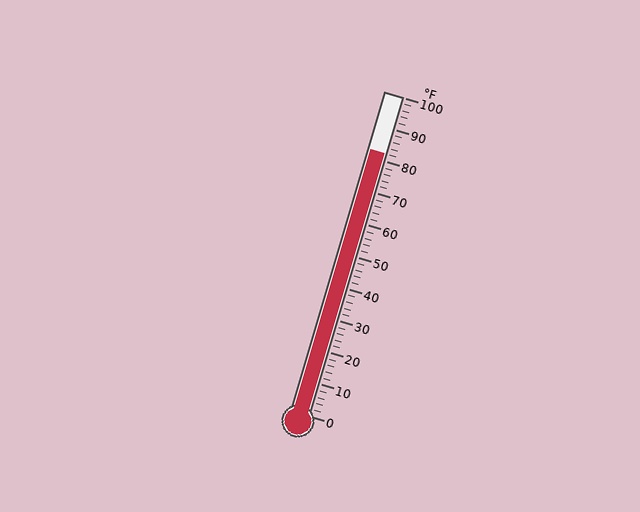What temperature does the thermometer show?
The thermometer shows approximately 82°F.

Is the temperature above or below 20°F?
The temperature is above 20°F.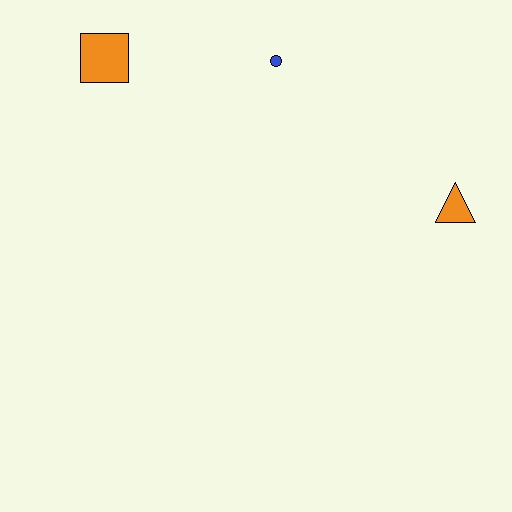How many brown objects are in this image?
There are no brown objects.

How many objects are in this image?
There are 3 objects.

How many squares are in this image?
There is 1 square.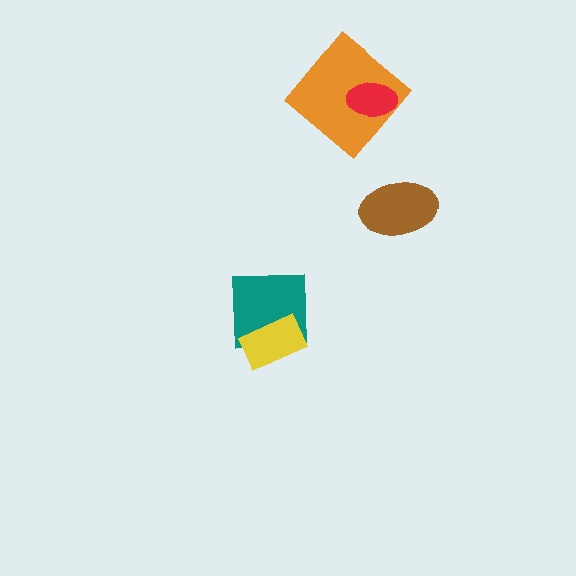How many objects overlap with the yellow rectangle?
1 object overlaps with the yellow rectangle.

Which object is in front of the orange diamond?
The red ellipse is in front of the orange diamond.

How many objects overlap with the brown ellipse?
0 objects overlap with the brown ellipse.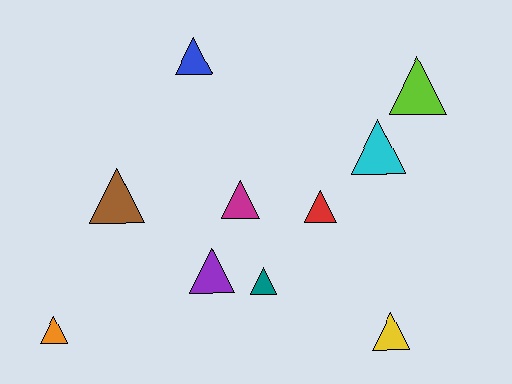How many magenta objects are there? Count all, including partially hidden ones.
There is 1 magenta object.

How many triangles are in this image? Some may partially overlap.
There are 10 triangles.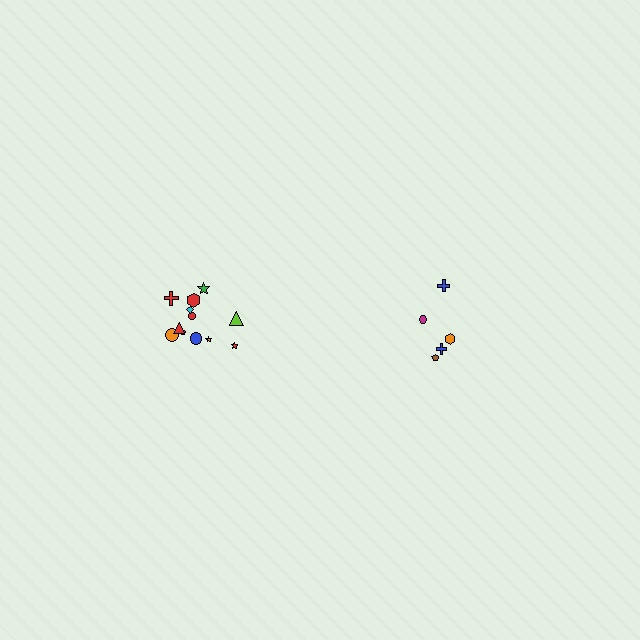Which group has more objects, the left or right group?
The left group.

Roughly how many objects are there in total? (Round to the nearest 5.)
Roughly 15 objects in total.